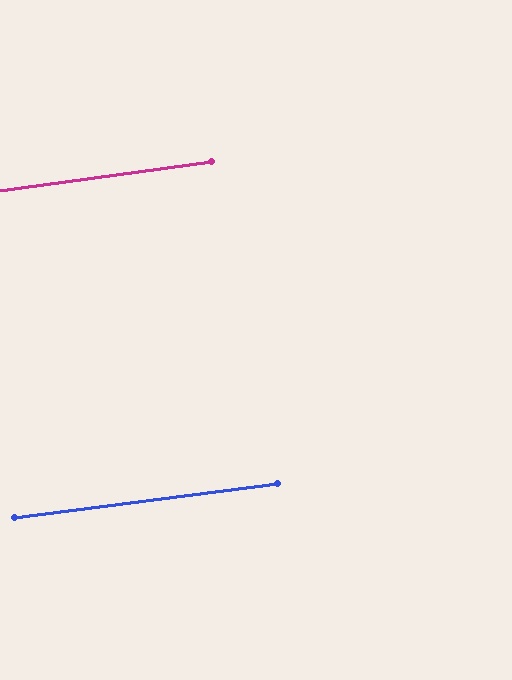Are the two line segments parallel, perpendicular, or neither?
Parallel — their directions differ by only 0.6°.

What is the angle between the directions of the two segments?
Approximately 1 degree.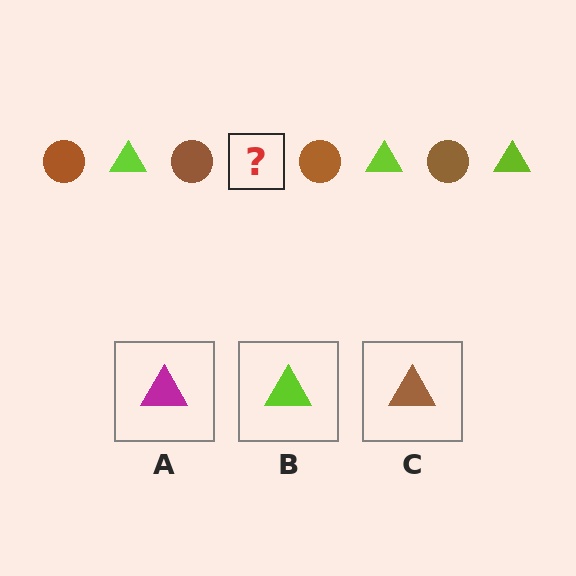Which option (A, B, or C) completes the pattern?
B.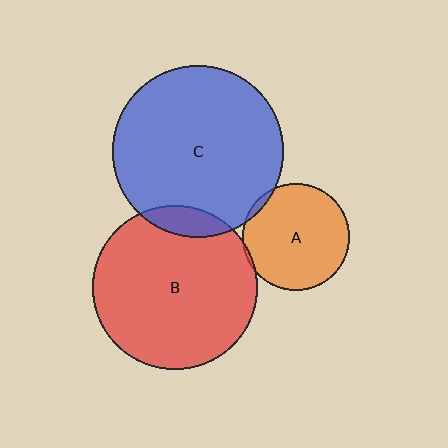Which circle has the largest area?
Circle C (blue).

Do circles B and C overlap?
Yes.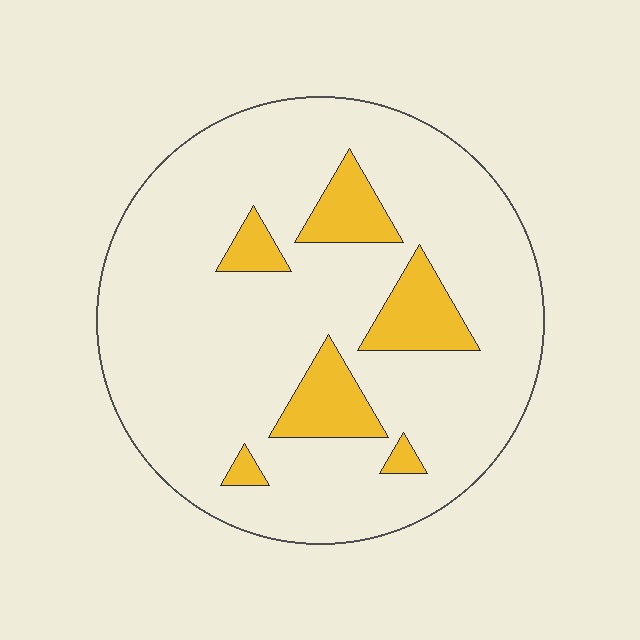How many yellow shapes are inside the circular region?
6.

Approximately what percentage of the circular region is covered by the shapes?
Approximately 15%.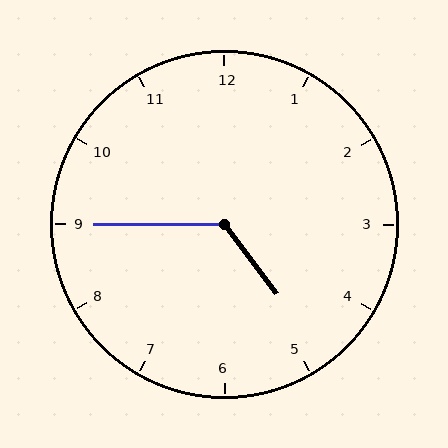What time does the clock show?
4:45.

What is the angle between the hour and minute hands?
Approximately 128 degrees.